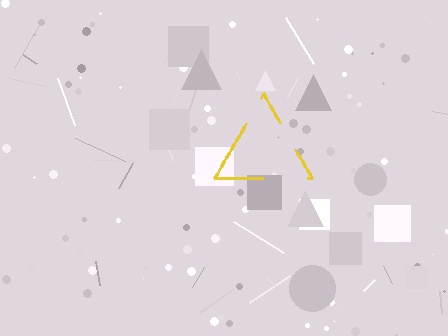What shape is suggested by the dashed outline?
The dashed outline suggests a triangle.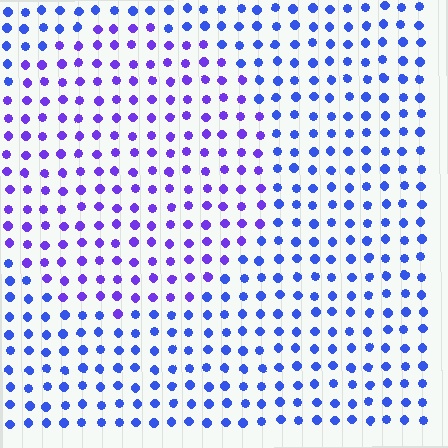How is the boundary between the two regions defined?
The boundary is defined purely by a slight shift in hue (about 32 degrees). Spacing, size, and orientation are identical on both sides.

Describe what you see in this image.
The image is filled with small blue elements in a uniform arrangement. A circle-shaped region is visible where the elements are tinted to a slightly different hue, forming a subtle color boundary.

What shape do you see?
I see a circle.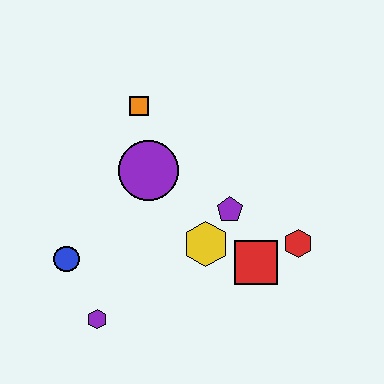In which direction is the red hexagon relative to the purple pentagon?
The red hexagon is to the right of the purple pentagon.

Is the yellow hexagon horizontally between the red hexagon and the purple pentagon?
No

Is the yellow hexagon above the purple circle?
No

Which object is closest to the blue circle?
The purple hexagon is closest to the blue circle.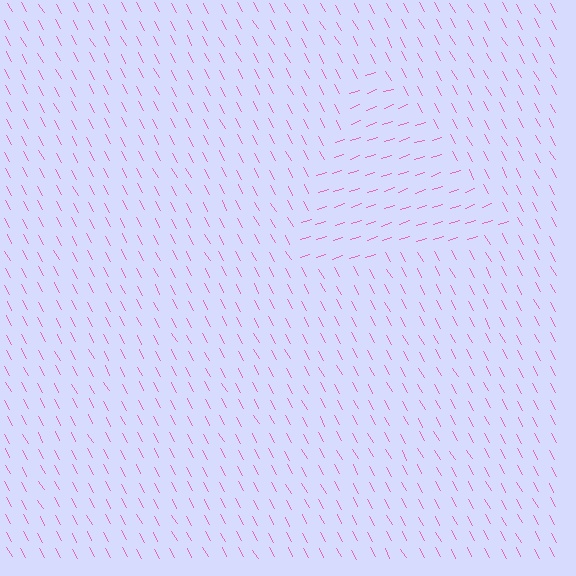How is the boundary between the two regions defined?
The boundary is defined purely by a change in line orientation (approximately 79 degrees difference). All lines are the same color and thickness.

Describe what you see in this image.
The image is filled with small pink line segments. A triangle region in the image has lines oriented differently from the surrounding lines, creating a visible texture boundary.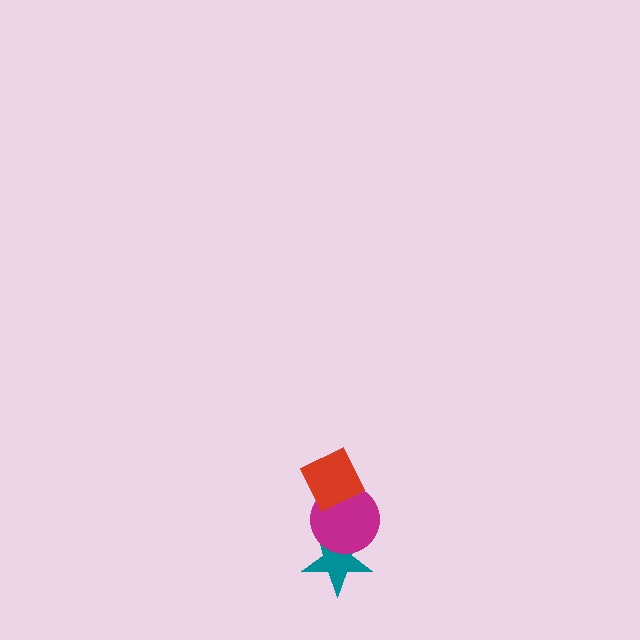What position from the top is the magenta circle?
The magenta circle is 2nd from the top.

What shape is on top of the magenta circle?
The red diamond is on top of the magenta circle.